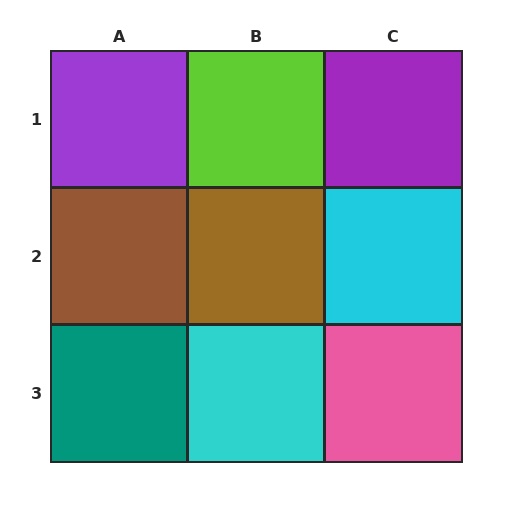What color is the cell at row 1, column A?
Purple.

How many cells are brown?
2 cells are brown.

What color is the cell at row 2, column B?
Brown.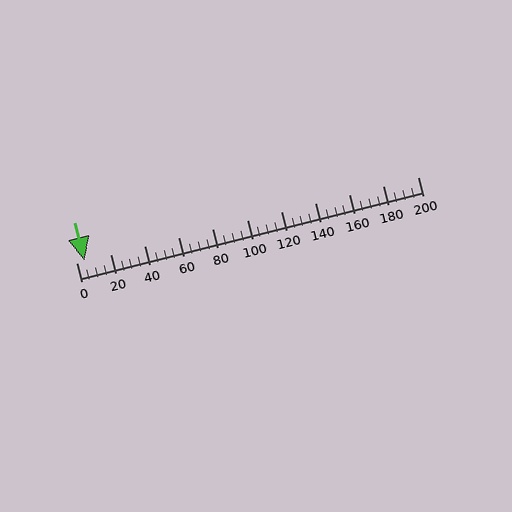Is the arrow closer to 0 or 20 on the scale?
The arrow is closer to 0.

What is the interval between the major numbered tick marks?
The major tick marks are spaced 20 units apart.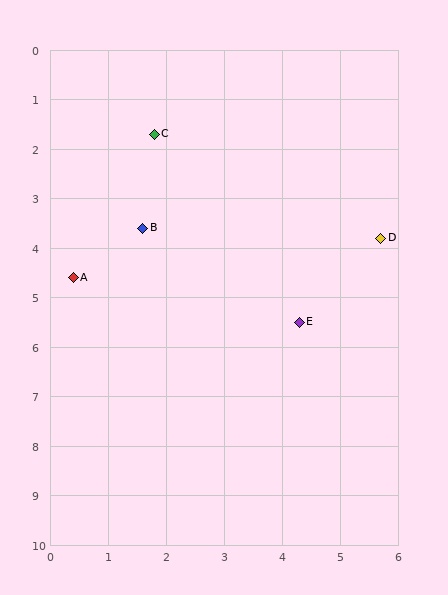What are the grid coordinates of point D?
Point D is at approximately (5.7, 3.8).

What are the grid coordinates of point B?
Point B is at approximately (1.6, 3.6).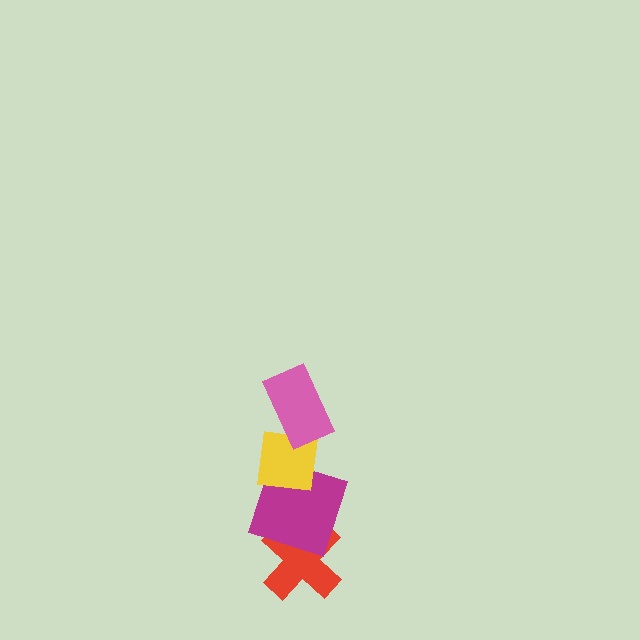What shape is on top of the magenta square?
The yellow square is on top of the magenta square.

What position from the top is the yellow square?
The yellow square is 2nd from the top.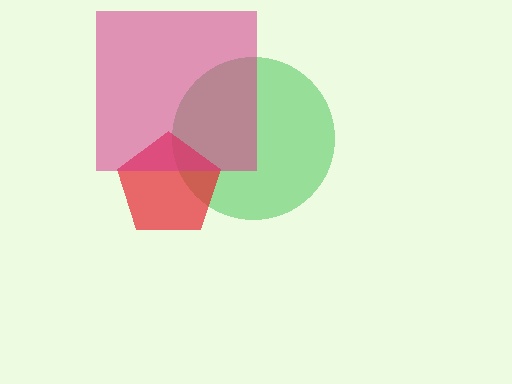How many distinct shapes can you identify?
There are 3 distinct shapes: a green circle, a red pentagon, a magenta square.